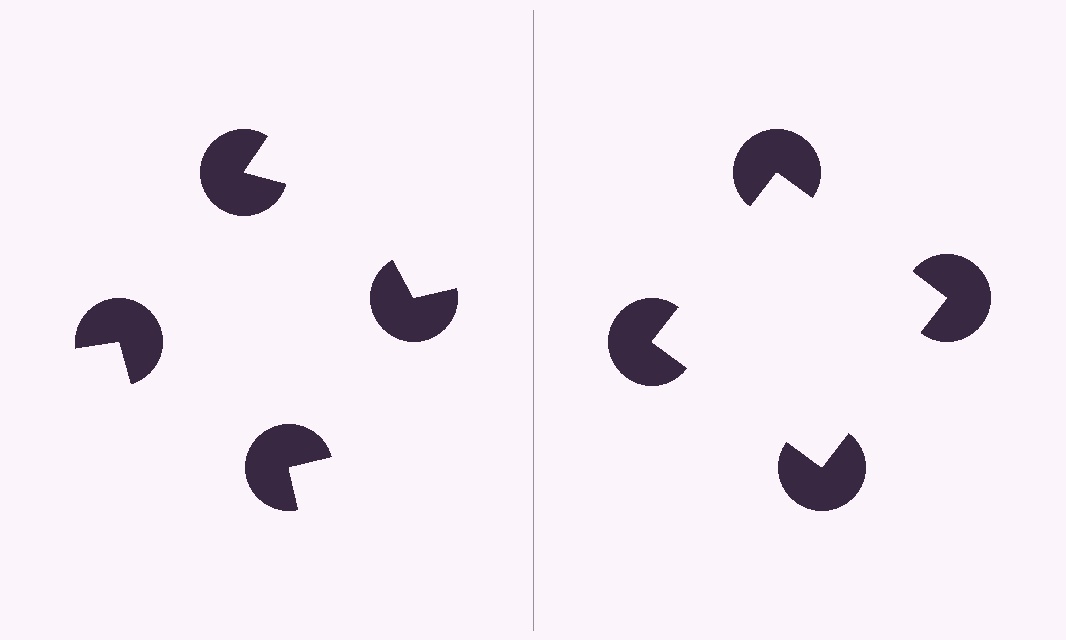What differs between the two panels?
The pac-man discs are positioned identically on both sides; only the wedge orientations differ. On the right they align to a square; on the left they are misaligned.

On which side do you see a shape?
An illusory square appears on the right side. On the left side the wedge cuts are rotated, so no coherent shape forms.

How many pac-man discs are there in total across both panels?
8 — 4 on each side.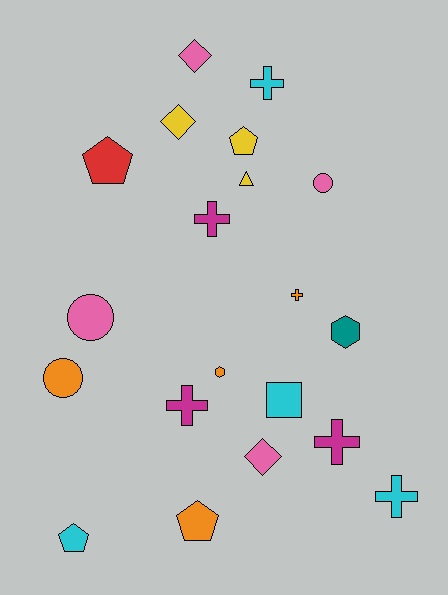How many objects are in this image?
There are 20 objects.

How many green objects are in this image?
There are no green objects.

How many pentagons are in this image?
There are 4 pentagons.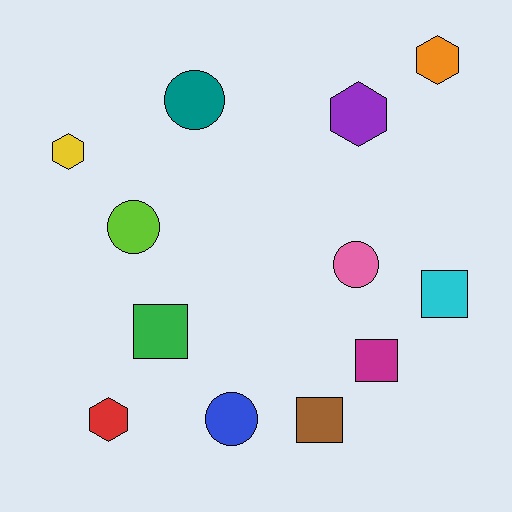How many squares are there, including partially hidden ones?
There are 4 squares.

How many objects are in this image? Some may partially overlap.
There are 12 objects.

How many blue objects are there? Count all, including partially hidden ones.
There is 1 blue object.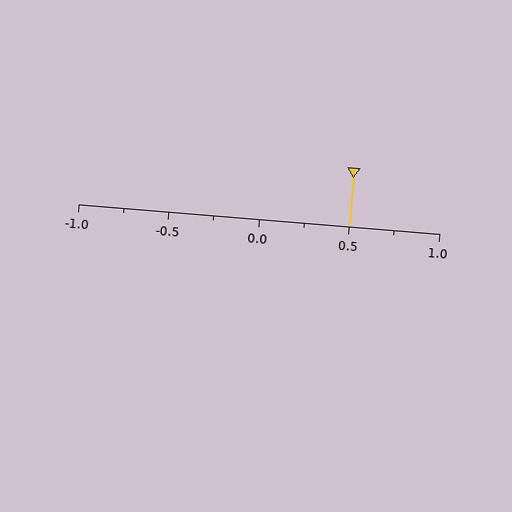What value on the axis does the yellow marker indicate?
The marker indicates approximately 0.5.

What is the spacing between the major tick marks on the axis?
The major ticks are spaced 0.5 apart.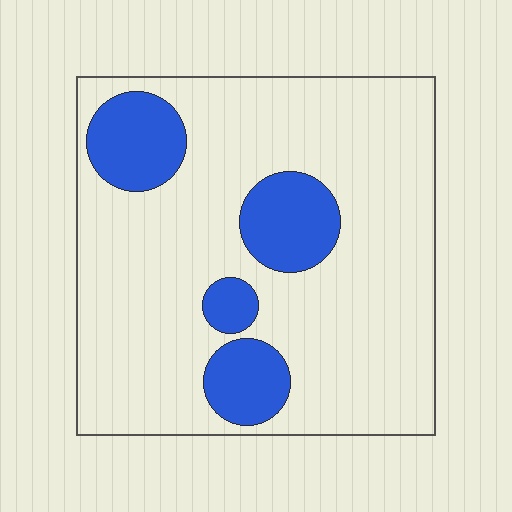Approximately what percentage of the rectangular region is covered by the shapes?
Approximately 20%.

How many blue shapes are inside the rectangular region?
4.